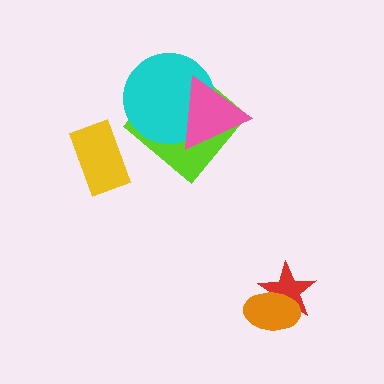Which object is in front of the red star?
The orange ellipse is in front of the red star.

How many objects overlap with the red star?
1 object overlaps with the red star.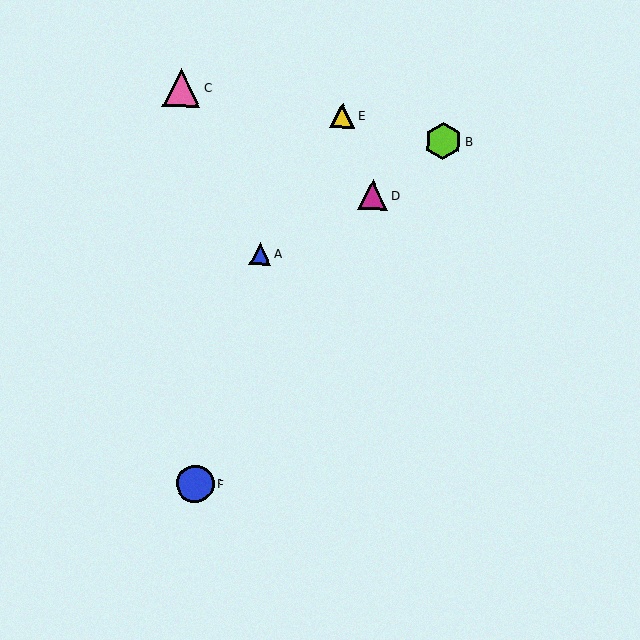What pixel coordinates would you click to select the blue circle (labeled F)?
Click at (195, 484) to select the blue circle F.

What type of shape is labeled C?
Shape C is a pink triangle.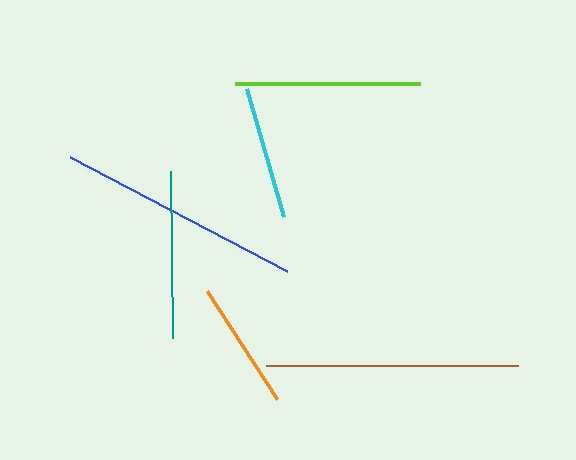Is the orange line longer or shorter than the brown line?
The brown line is longer than the orange line.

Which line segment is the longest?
The brown line is the longest at approximately 251 pixels.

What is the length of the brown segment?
The brown segment is approximately 251 pixels long.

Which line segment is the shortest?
The orange line is the shortest at approximately 129 pixels.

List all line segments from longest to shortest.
From longest to shortest: brown, blue, lime, teal, cyan, orange.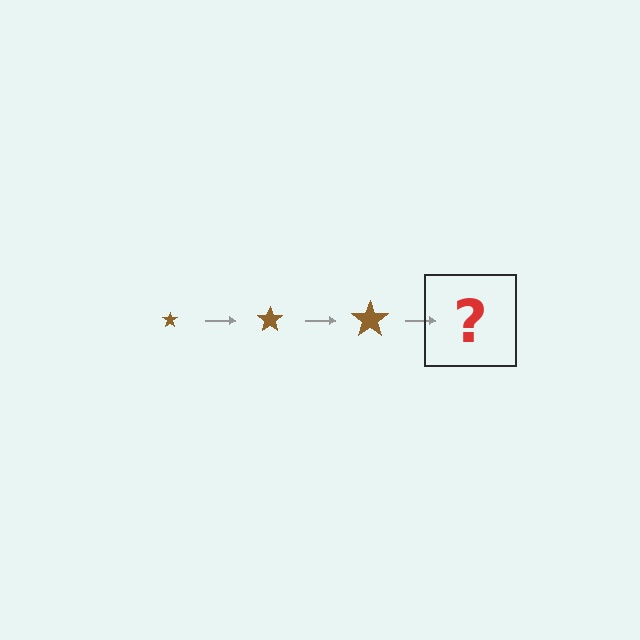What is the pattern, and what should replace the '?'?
The pattern is that the star gets progressively larger each step. The '?' should be a brown star, larger than the previous one.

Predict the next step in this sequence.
The next step is a brown star, larger than the previous one.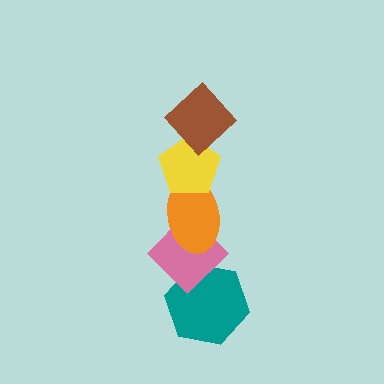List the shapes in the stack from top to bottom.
From top to bottom: the brown diamond, the yellow pentagon, the orange ellipse, the pink diamond, the teal hexagon.